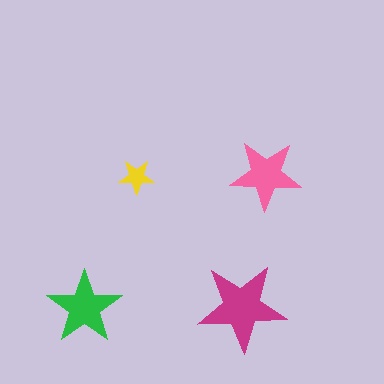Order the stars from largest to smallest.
the magenta one, the green one, the pink one, the yellow one.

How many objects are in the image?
There are 4 objects in the image.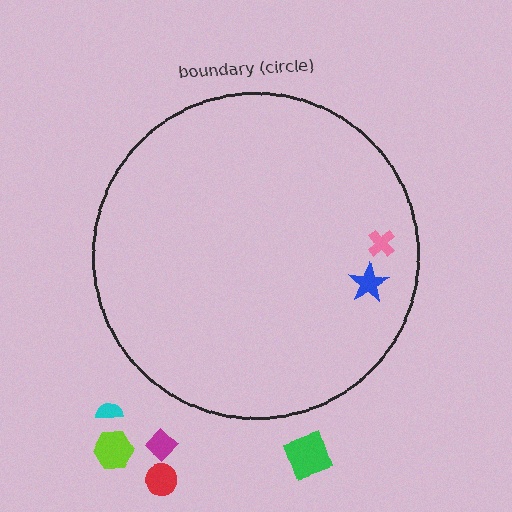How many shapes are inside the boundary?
2 inside, 5 outside.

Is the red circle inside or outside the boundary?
Outside.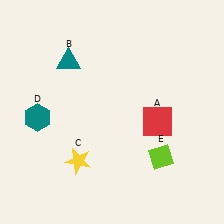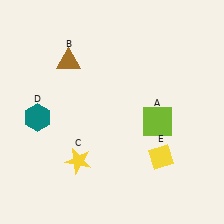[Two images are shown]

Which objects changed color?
A changed from red to lime. B changed from teal to brown. E changed from lime to yellow.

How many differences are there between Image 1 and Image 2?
There are 3 differences between the two images.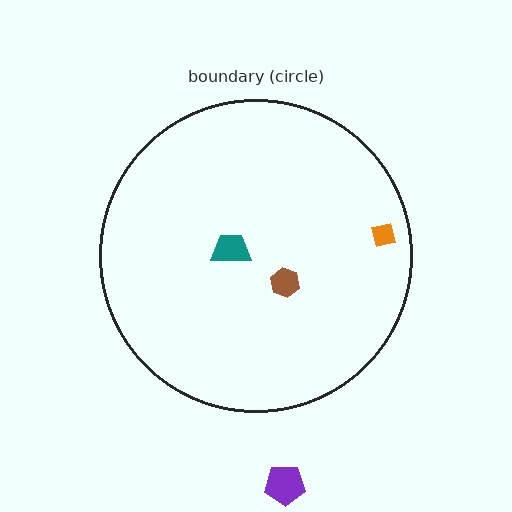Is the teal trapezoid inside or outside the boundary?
Inside.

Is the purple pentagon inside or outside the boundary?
Outside.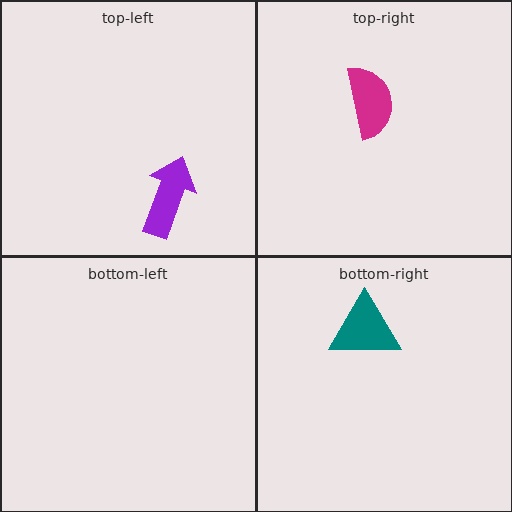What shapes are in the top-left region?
The purple arrow.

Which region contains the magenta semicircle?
The top-right region.